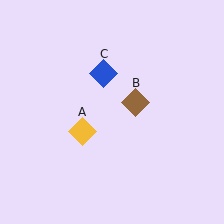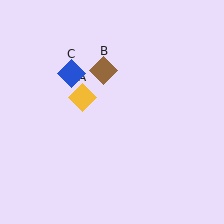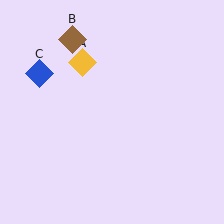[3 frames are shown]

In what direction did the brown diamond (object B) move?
The brown diamond (object B) moved up and to the left.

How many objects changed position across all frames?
3 objects changed position: yellow diamond (object A), brown diamond (object B), blue diamond (object C).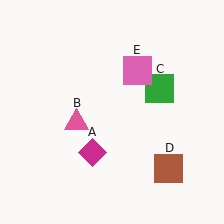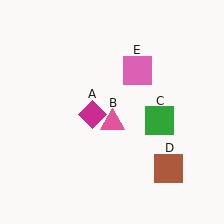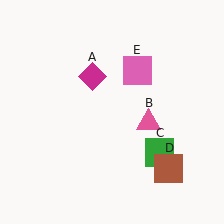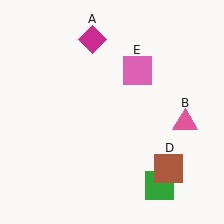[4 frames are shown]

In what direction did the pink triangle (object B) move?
The pink triangle (object B) moved right.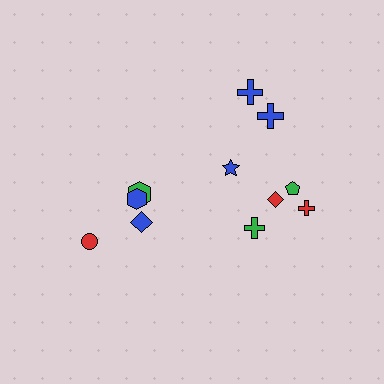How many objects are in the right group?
There are 7 objects.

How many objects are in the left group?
There are 4 objects.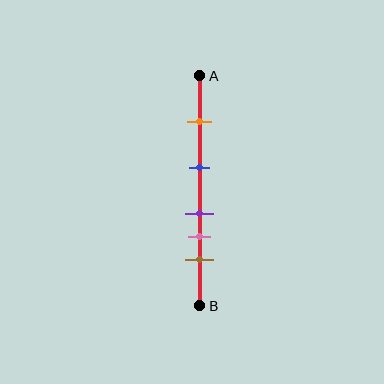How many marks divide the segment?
There are 5 marks dividing the segment.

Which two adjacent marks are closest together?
The purple and pink marks are the closest adjacent pair.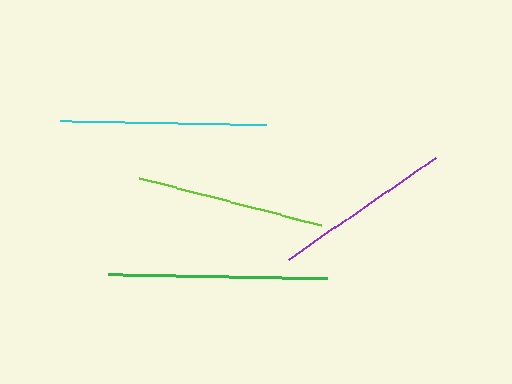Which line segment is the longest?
The green line is the longest at approximately 220 pixels.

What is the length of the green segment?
The green segment is approximately 220 pixels long.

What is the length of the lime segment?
The lime segment is approximately 188 pixels long.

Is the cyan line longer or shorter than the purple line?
The cyan line is longer than the purple line.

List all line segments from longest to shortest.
From longest to shortest: green, cyan, lime, purple.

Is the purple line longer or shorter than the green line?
The green line is longer than the purple line.